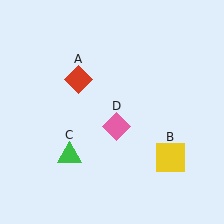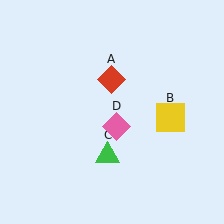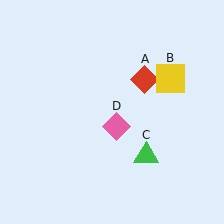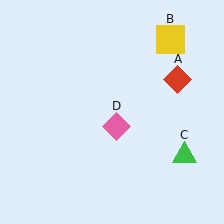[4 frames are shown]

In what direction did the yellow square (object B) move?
The yellow square (object B) moved up.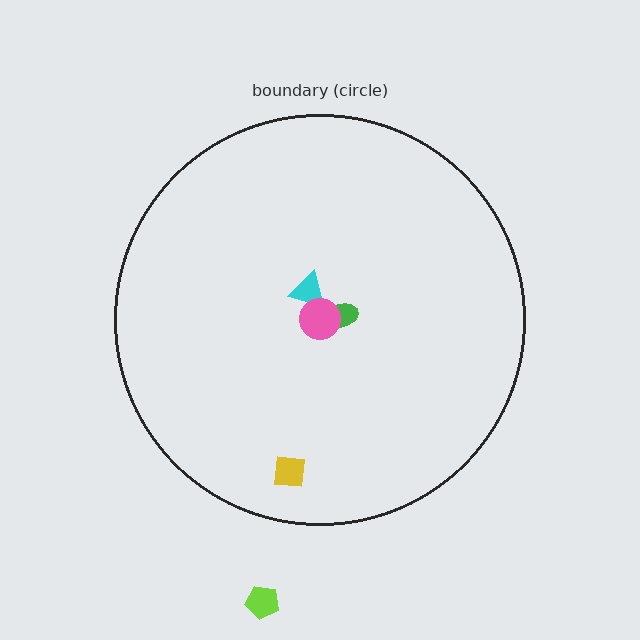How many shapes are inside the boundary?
4 inside, 1 outside.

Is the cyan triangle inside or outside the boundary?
Inside.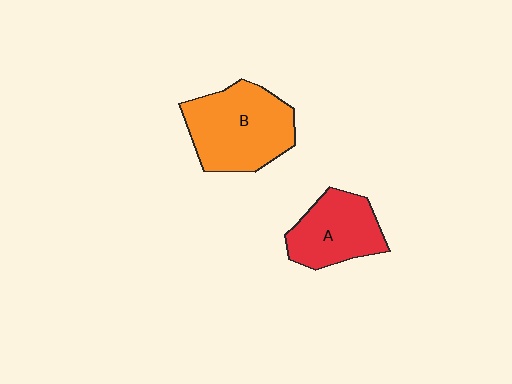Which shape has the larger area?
Shape B (orange).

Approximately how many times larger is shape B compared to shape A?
Approximately 1.4 times.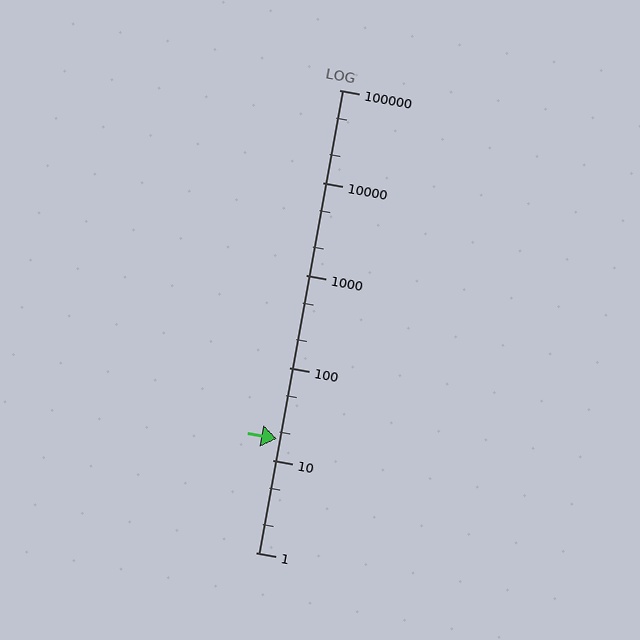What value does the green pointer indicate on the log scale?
The pointer indicates approximately 17.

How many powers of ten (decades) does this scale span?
The scale spans 5 decades, from 1 to 100000.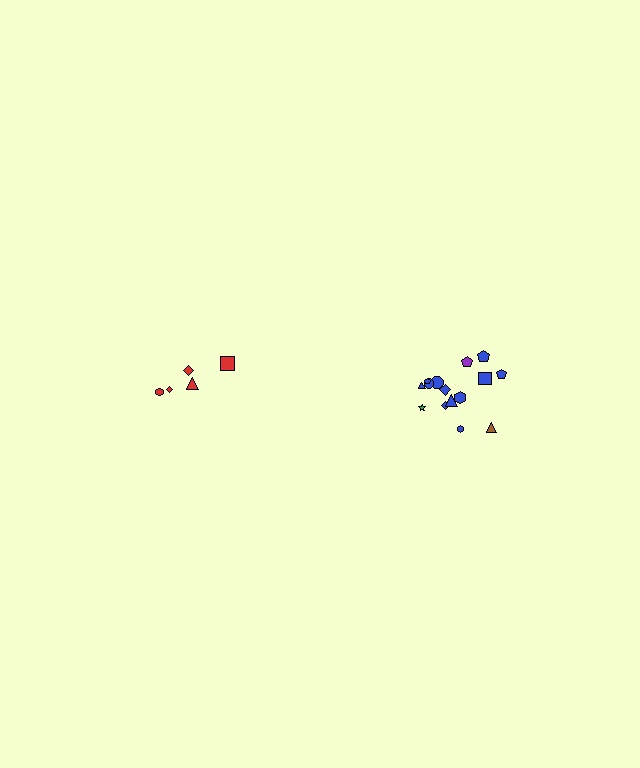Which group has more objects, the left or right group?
The right group.